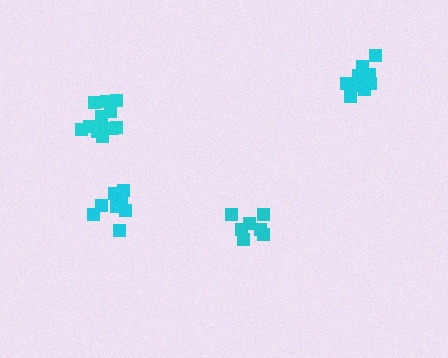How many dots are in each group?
Group 1: 13 dots, Group 2: 7 dots, Group 3: 11 dots, Group 4: 8 dots (39 total).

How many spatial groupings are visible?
There are 4 spatial groupings.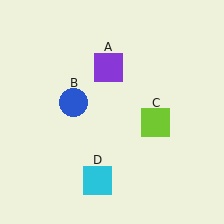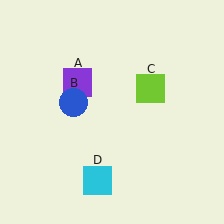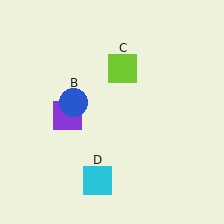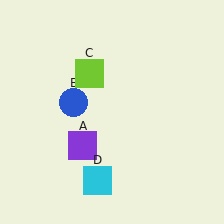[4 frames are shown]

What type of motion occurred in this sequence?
The purple square (object A), lime square (object C) rotated counterclockwise around the center of the scene.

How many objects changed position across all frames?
2 objects changed position: purple square (object A), lime square (object C).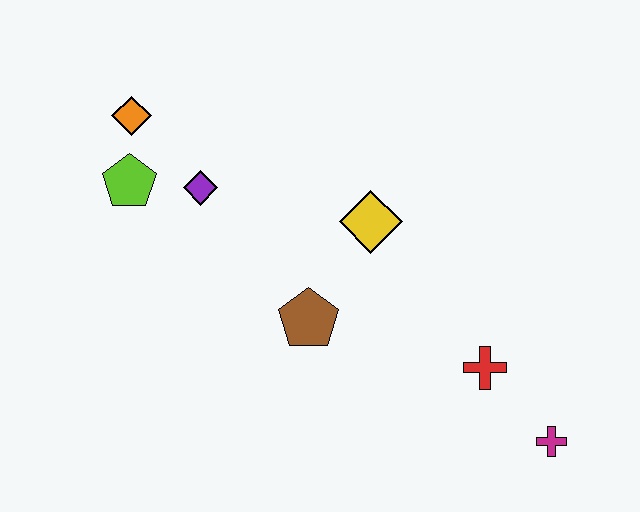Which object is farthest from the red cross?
The orange diamond is farthest from the red cross.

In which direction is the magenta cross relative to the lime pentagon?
The magenta cross is to the right of the lime pentagon.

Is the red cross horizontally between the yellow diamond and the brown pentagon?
No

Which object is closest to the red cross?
The magenta cross is closest to the red cross.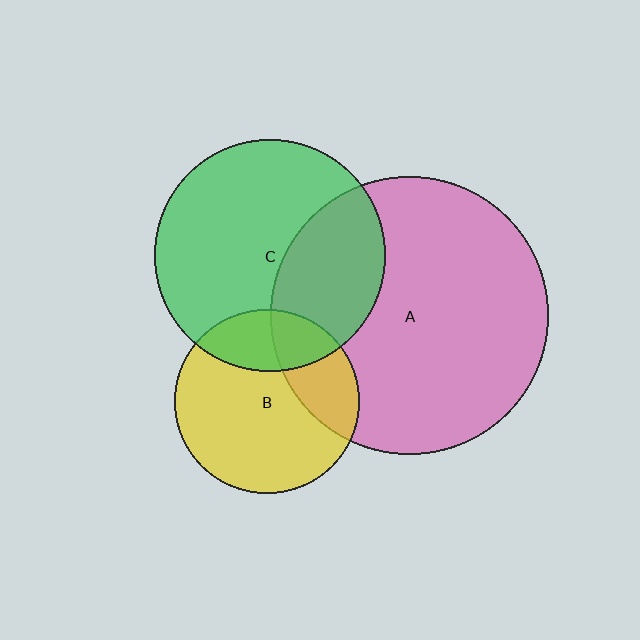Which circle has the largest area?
Circle A (pink).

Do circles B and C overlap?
Yes.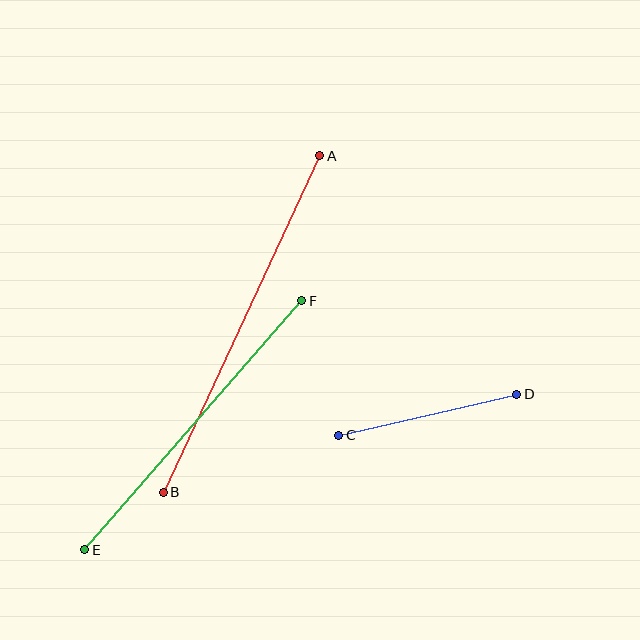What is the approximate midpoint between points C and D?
The midpoint is at approximately (428, 415) pixels.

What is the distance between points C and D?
The distance is approximately 183 pixels.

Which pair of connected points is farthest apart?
Points A and B are farthest apart.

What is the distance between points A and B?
The distance is approximately 371 pixels.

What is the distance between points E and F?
The distance is approximately 330 pixels.